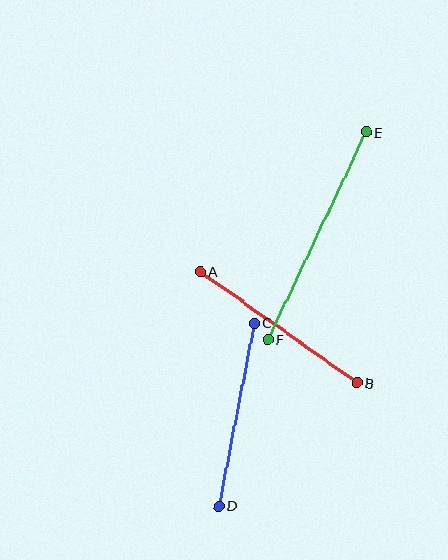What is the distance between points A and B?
The distance is approximately 192 pixels.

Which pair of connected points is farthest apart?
Points E and F are farthest apart.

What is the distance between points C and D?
The distance is approximately 187 pixels.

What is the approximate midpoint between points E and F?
The midpoint is at approximately (317, 236) pixels.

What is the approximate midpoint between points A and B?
The midpoint is at approximately (279, 327) pixels.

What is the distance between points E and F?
The distance is approximately 230 pixels.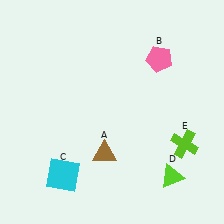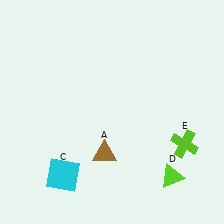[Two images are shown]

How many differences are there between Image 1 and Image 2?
There is 1 difference between the two images.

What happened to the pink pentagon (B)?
The pink pentagon (B) was removed in Image 2. It was in the top-right area of Image 1.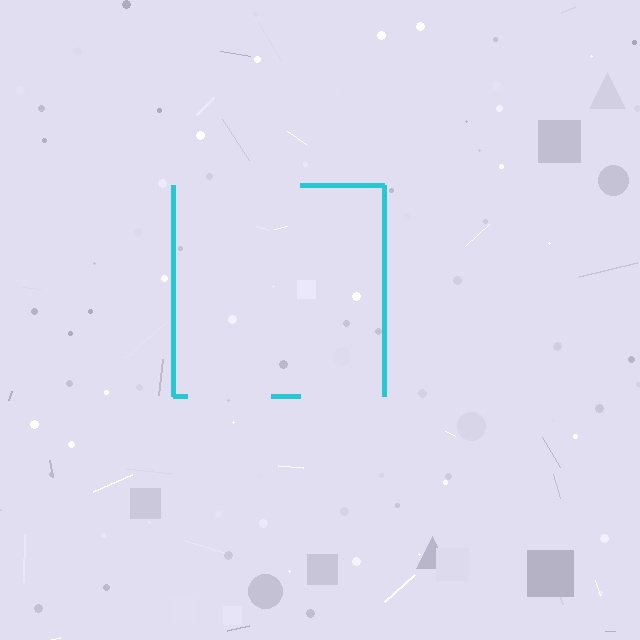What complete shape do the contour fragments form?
The contour fragments form a square.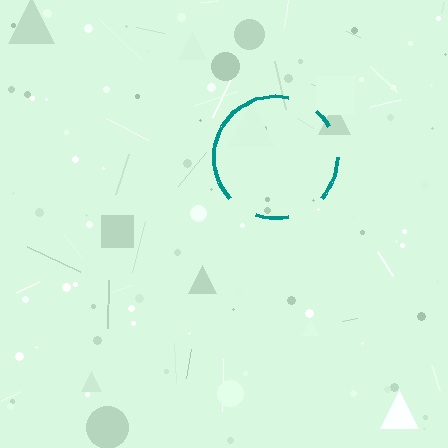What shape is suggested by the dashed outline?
The dashed outline suggests a circle.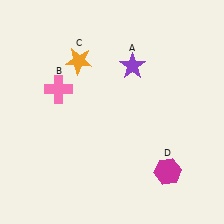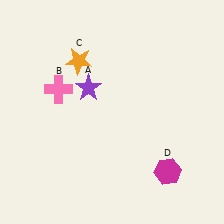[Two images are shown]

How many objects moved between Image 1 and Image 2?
1 object moved between the two images.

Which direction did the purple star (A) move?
The purple star (A) moved left.